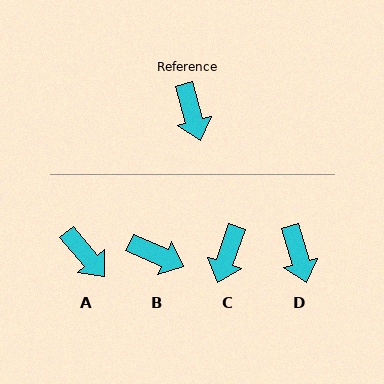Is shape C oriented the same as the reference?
No, it is off by about 35 degrees.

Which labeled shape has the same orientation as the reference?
D.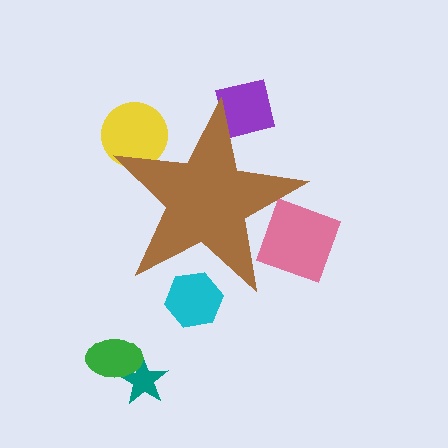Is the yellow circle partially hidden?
Yes, the yellow circle is partially hidden behind the brown star.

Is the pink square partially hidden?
Yes, the pink square is partially hidden behind the brown star.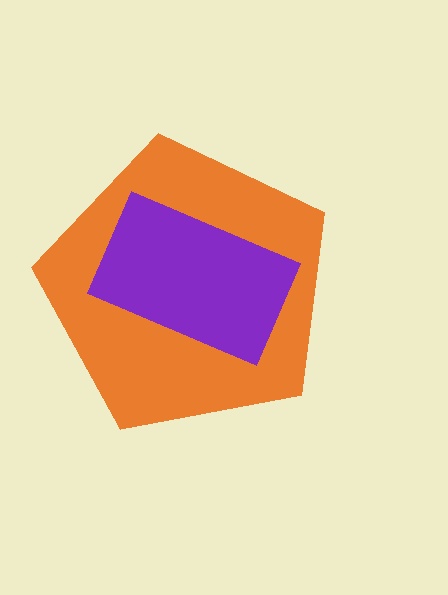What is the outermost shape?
The orange pentagon.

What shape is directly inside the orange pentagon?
The purple rectangle.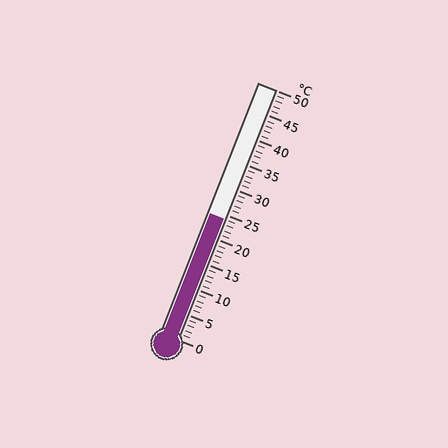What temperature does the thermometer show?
The thermometer shows approximately 24°C.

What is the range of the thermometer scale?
The thermometer scale ranges from 0°C to 50°C.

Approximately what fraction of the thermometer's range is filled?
The thermometer is filled to approximately 50% of its range.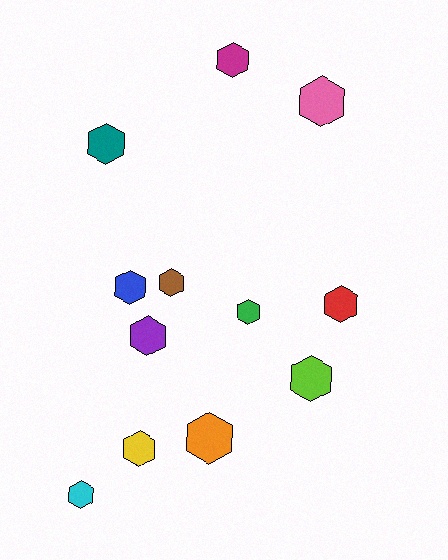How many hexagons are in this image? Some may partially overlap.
There are 12 hexagons.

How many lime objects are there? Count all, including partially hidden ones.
There is 1 lime object.